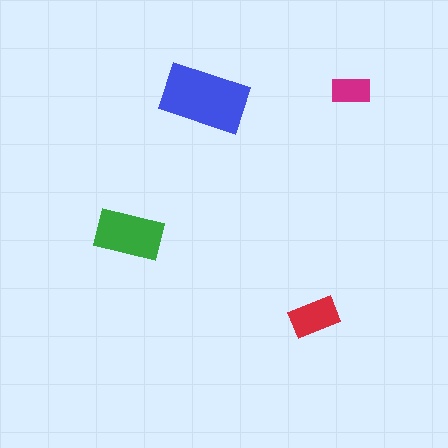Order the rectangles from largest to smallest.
the blue one, the green one, the red one, the magenta one.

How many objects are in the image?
There are 4 objects in the image.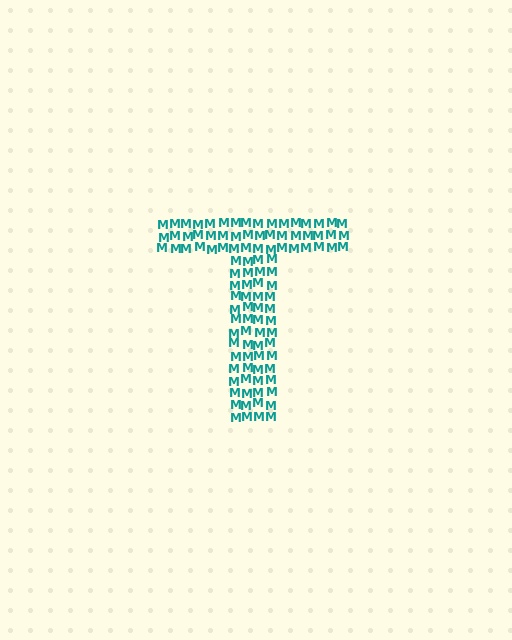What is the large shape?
The large shape is the letter T.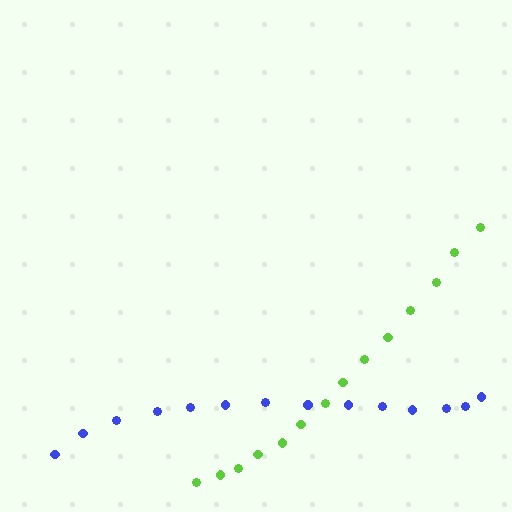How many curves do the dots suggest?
There are 2 distinct paths.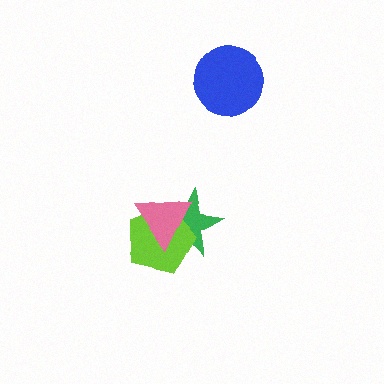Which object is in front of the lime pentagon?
The pink triangle is in front of the lime pentagon.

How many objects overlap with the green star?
2 objects overlap with the green star.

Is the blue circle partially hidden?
No, no other shape covers it.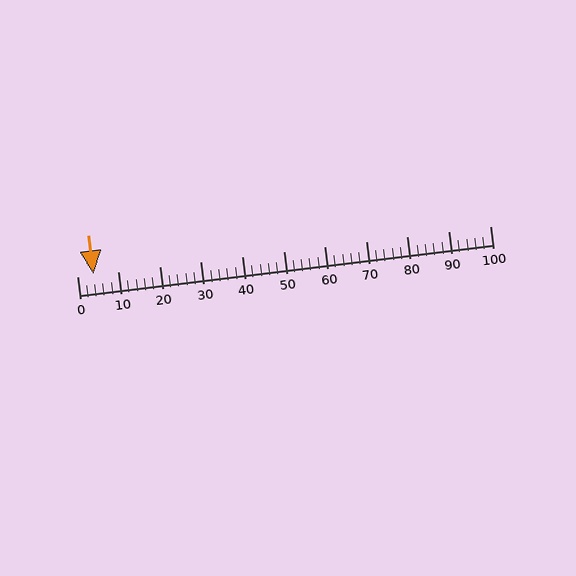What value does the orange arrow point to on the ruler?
The orange arrow points to approximately 4.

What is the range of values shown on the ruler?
The ruler shows values from 0 to 100.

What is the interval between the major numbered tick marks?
The major tick marks are spaced 10 units apart.